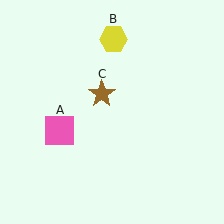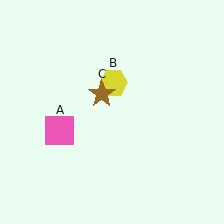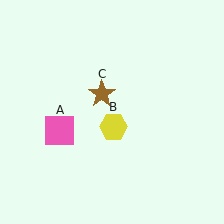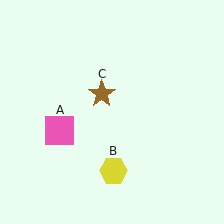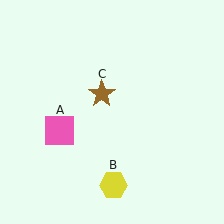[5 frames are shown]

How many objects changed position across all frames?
1 object changed position: yellow hexagon (object B).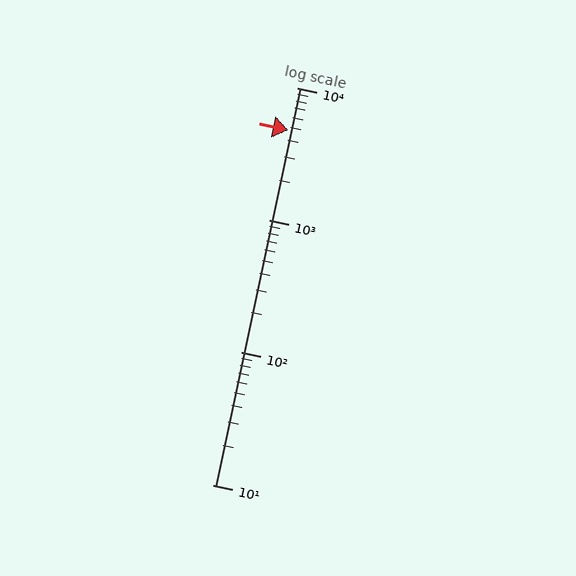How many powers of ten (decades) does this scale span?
The scale spans 3 decades, from 10 to 10000.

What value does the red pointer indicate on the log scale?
The pointer indicates approximately 4800.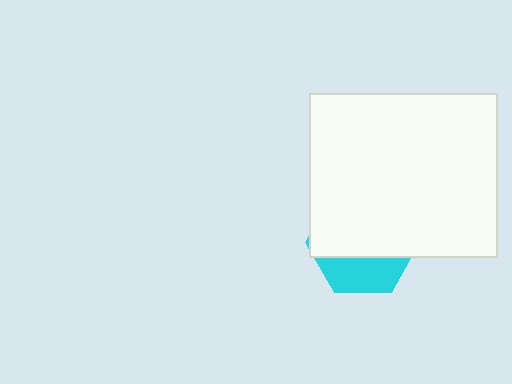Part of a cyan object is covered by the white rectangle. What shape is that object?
It is a hexagon.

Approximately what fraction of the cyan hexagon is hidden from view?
Roughly 68% of the cyan hexagon is hidden behind the white rectangle.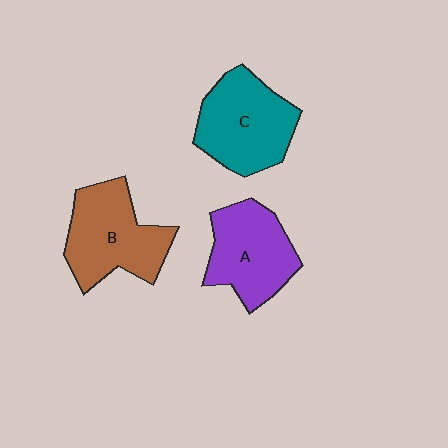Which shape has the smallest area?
Shape A (purple).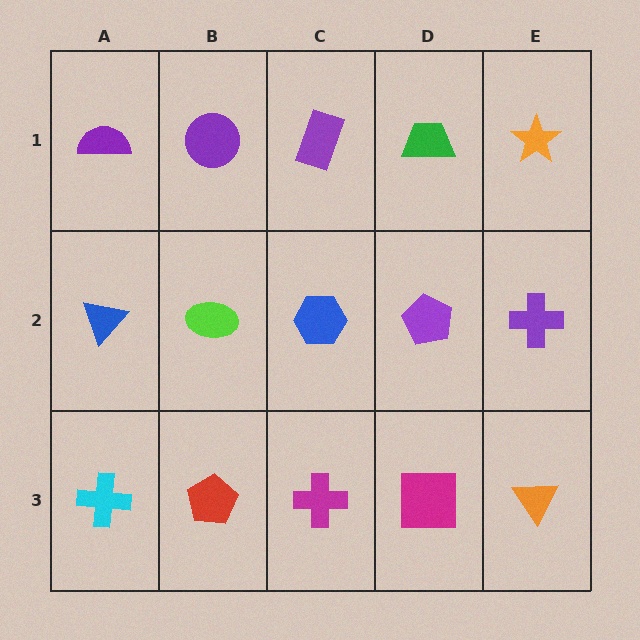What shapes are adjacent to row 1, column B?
A lime ellipse (row 2, column B), a purple semicircle (row 1, column A), a purple rectangle (row 1, column C).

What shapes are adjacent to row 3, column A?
A blue triangle (row 2, column A), a red pentagon (row 3, column B).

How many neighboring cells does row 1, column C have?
3.